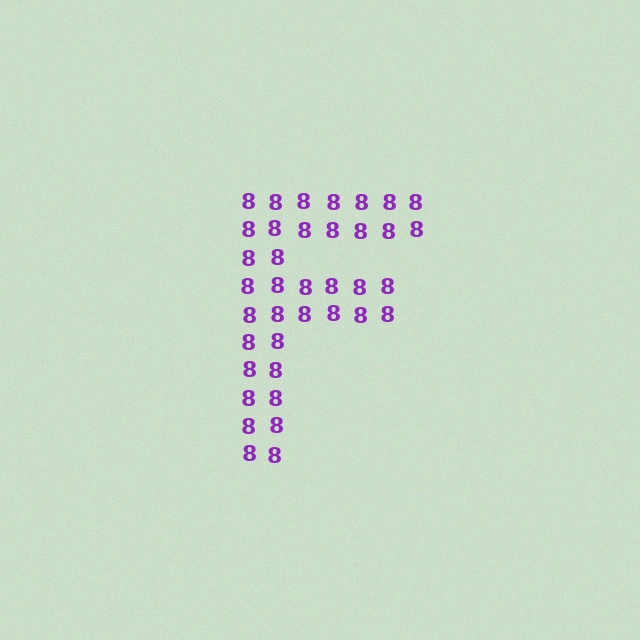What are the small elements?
The small elements are digit 8's.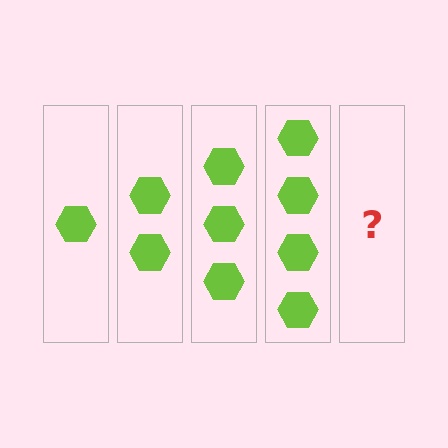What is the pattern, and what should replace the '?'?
The pattern is that each step adds one more hexagon. The '?' should be 5 hexagons.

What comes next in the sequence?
The next element should be 5 hexagons.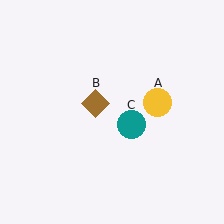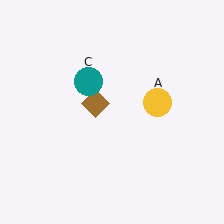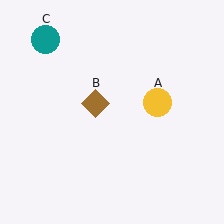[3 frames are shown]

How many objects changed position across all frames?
1 object changed position: teal circle (object C).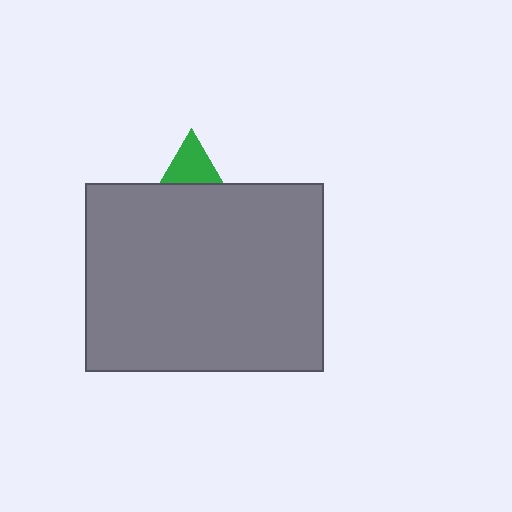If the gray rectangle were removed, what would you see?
You would see the complete green triangle.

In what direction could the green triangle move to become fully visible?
The green triangle could move up. That would shift it out from behind the gray rectangle entirely.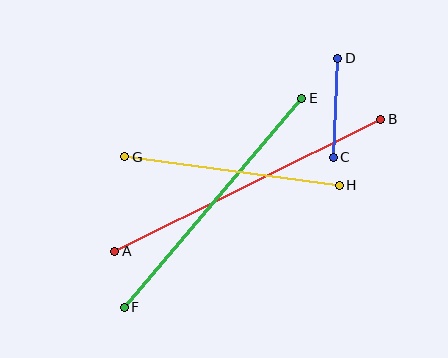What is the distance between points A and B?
The distance is approximately 297 pixels.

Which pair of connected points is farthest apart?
Points A and B are farthest apart.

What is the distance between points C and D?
The distance is approximately 99 pixels.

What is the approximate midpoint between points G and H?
The midpoint is at approximately (232, 171) pixels.